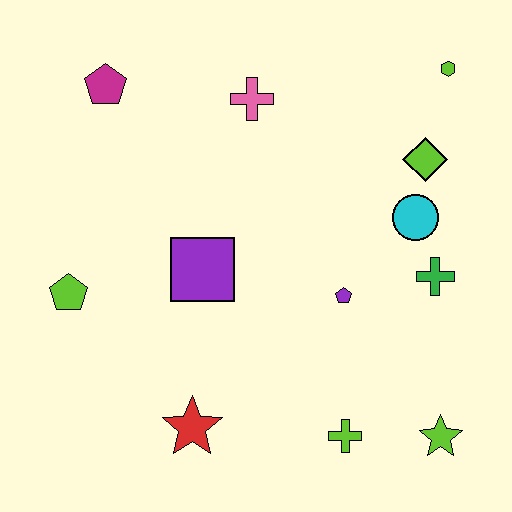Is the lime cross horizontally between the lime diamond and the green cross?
No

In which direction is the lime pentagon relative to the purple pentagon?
The lime pentagon is to the left of the purple pentagon.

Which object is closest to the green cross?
The cyan circle is closest to the green cross.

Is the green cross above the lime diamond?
No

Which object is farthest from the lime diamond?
The lime pentagon is farthest from the lime diamond.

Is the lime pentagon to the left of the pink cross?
Yes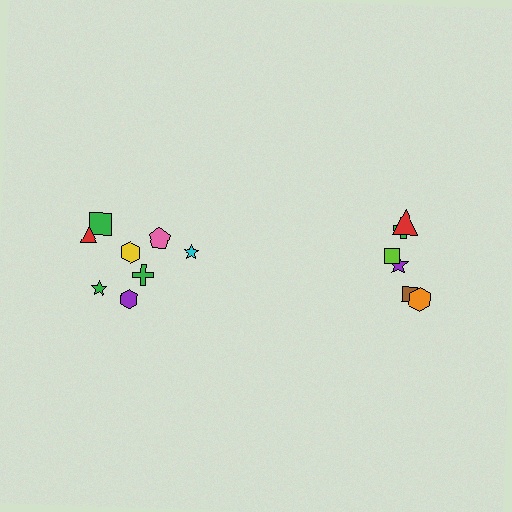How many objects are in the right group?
There are 6 objects.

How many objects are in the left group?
There are 8 objects.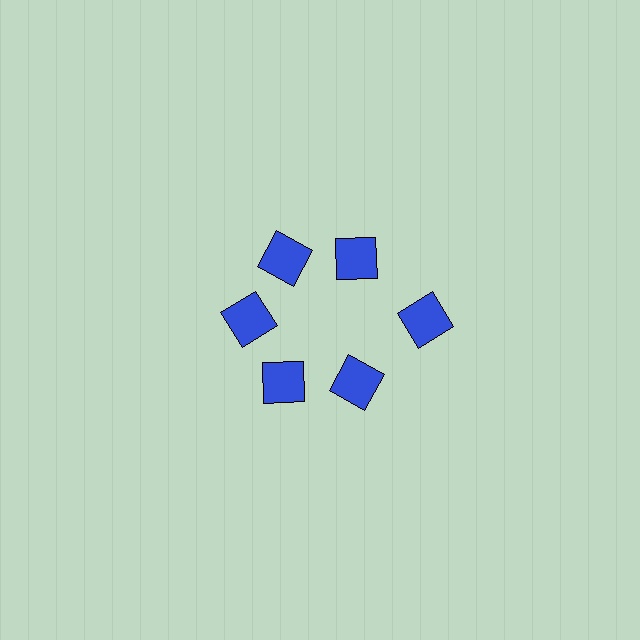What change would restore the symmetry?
The symmetry would be restored by moving it inward, back onto the ring so that all 6 squares sit at equal angles and equal distance from the center.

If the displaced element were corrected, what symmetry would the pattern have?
It would have 6-fold rotational symmetry — the pattern would map onto itself every 60 degrees.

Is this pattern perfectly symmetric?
No. The 6 blue squares are arranged in a ring, but one element near the 3 o'clock position is pushed outward from the center, breaking the 6-fold rotational symmetry.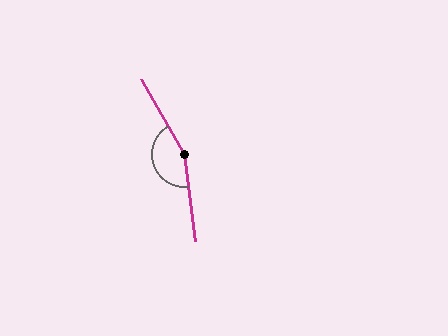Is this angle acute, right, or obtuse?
It is obtuse.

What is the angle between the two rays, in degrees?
Approximately 157 degrees.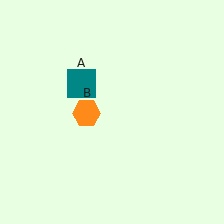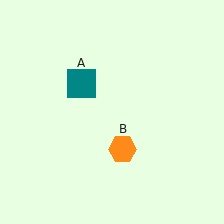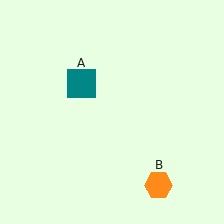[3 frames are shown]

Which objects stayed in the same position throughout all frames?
Teal square (object A) remained stationary.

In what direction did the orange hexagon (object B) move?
The orange hexagon (object B) moved down and to the right.